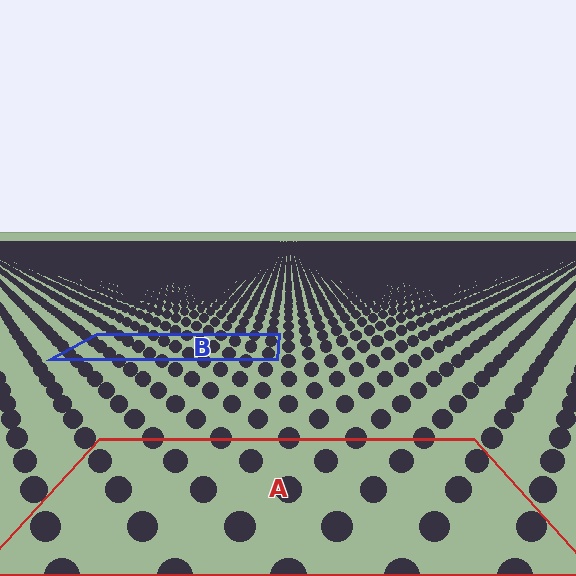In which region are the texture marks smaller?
The texture marks are smaller in region B, because it is farther away.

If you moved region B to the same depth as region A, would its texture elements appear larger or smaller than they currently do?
They would appear larger. At a closer depth, the same texture elements are projected at a bigger on-screen size.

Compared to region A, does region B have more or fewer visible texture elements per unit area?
Region B has more texture elements per unit area — they are packed more densely because it is farther away.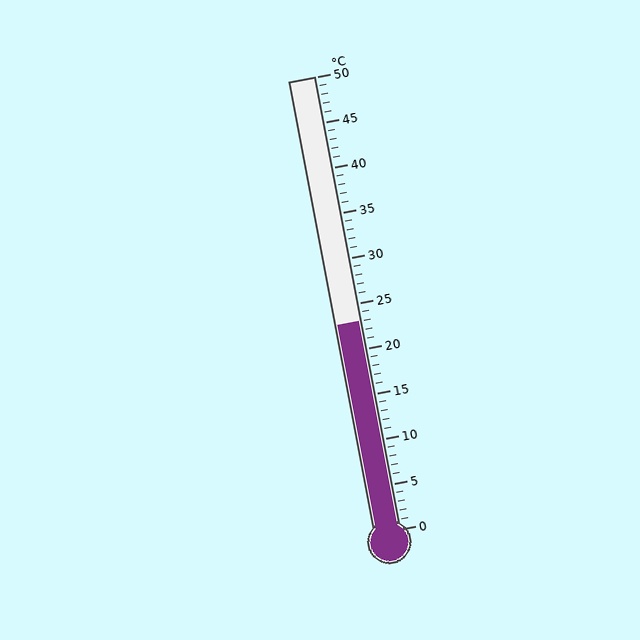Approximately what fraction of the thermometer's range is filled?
The thermometer is filled to approximately 45% of its range.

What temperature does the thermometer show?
The thermometer shows approximately 23°C.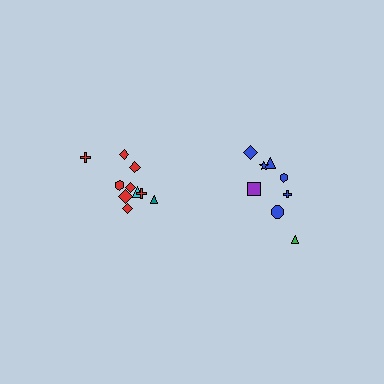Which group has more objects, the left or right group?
The left group.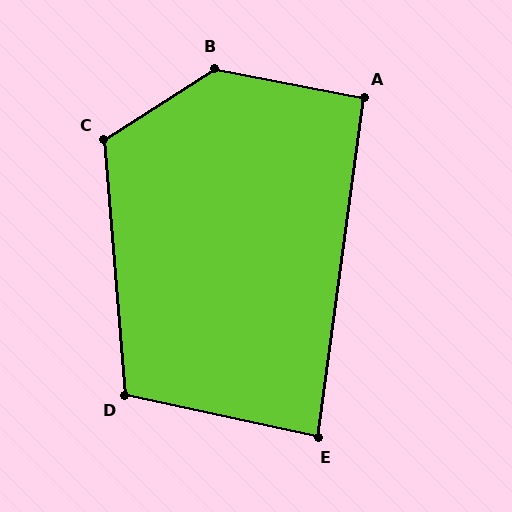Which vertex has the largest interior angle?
B, at approximately 136 degrees.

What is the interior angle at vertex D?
Approximately 107 degrees (obtuse).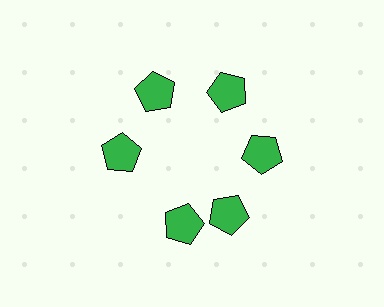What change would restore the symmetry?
The symmetry would be restored by rotating it back into even spacing with its neighbors so that all 6 pentagons sit at equal angles and equal distance from the center.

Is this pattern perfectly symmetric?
No. The 6 green pentagons are arranged in a ring, but one element near the 7 o'clock position is rotated out of alignment along the ring, breaking the 6-fold rotational symmetry.